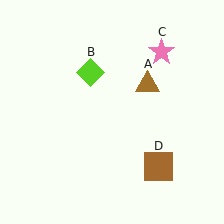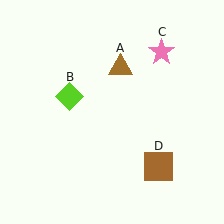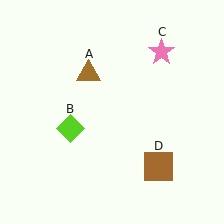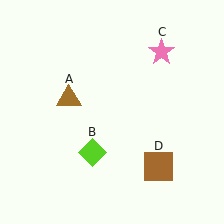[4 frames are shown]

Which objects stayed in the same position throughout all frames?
Pink star (object C) and brown square (object D) remained stationary.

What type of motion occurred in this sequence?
The brown triangle (object A), lime diamond (object B) rotated counterclockwise around the center of the scene.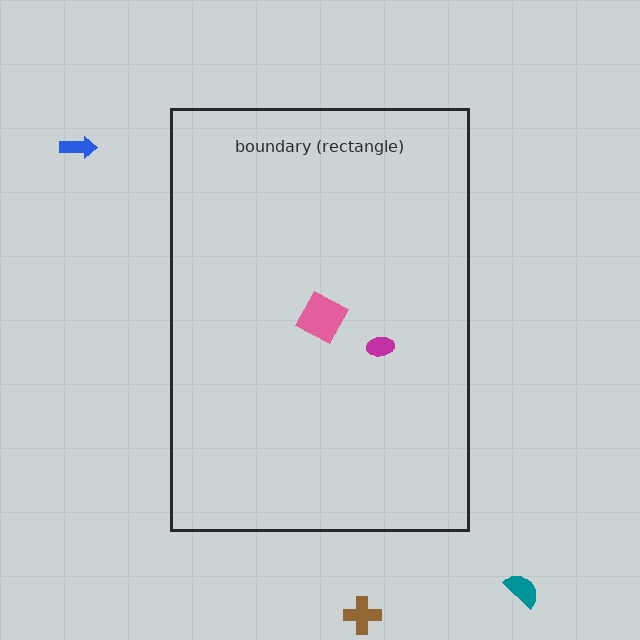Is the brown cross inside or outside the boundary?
Outside.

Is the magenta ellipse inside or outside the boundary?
Inside.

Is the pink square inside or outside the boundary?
Inside.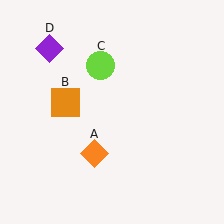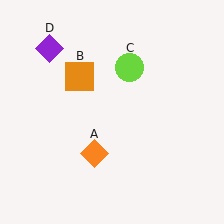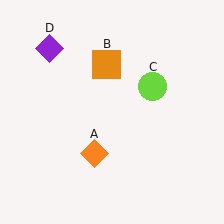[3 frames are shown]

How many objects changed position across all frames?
2 objects changed position: orange square (object B), lime circle (object C).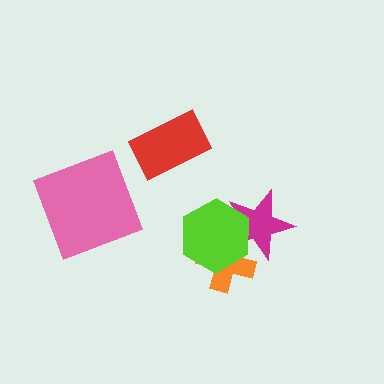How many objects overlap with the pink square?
0 objects overlap with the pink square.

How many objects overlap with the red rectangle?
0 objects overlap with the red rectangle.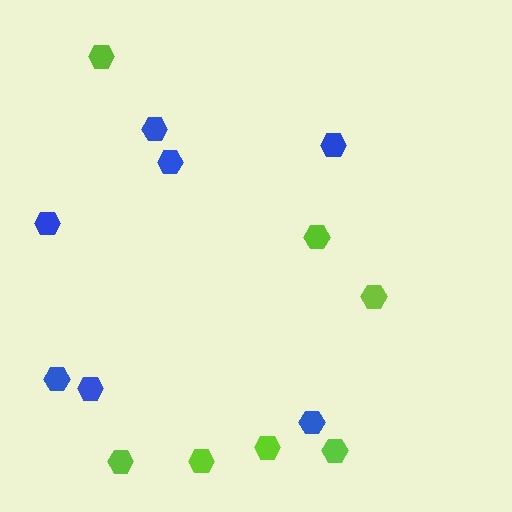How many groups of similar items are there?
There are 2 groups: one group of blue hexagons (7) and one group of lime hexagons (7).